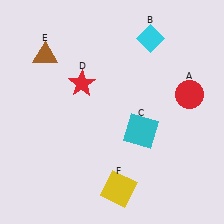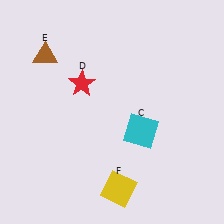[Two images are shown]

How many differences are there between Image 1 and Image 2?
There are 2 differences between the two images.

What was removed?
The red circle (A), the cyan diamond (B) were removed in Image 2.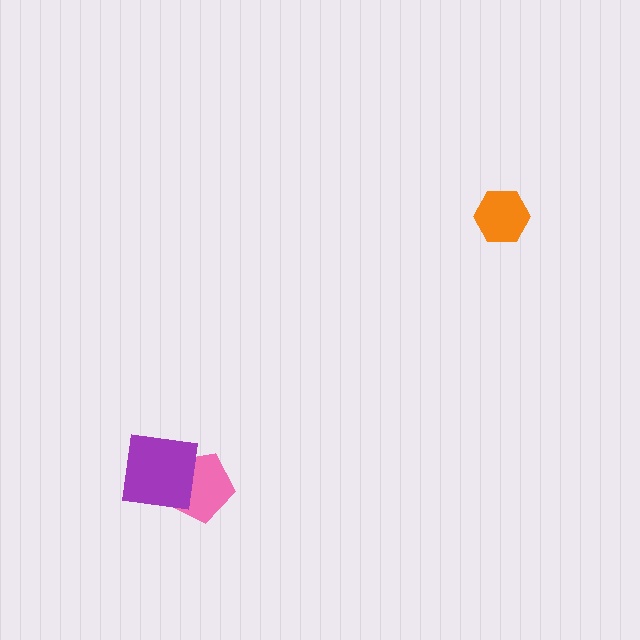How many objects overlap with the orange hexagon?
0 objects overlap with the orange hexagon.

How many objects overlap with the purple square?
1 object overlaps with the purple square.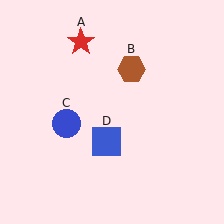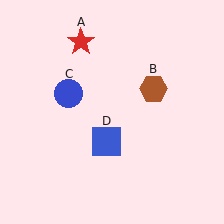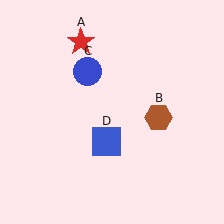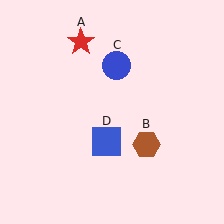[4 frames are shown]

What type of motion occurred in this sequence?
The brown hexagon (object B), blue circle (object C) rotated clockwise around the center of the scene.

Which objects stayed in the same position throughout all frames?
Red star (object A) and blue square (object D) remained stationary.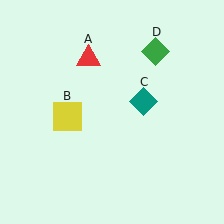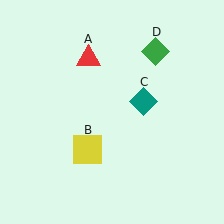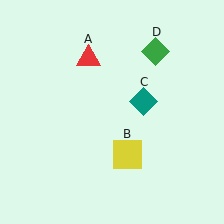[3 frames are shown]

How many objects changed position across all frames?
1 object changed position: yellow square (object B).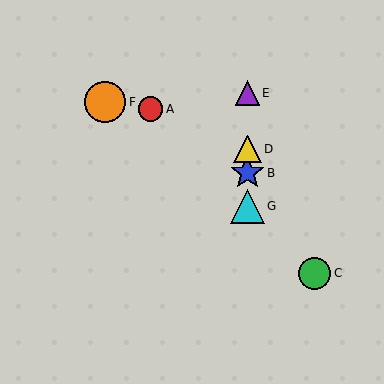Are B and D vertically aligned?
Yes, both are at x≈247.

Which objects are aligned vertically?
Objects B, D, E, G are aligned vertically.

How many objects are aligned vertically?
4 objects (B, D, E, G) are aligned vertically.